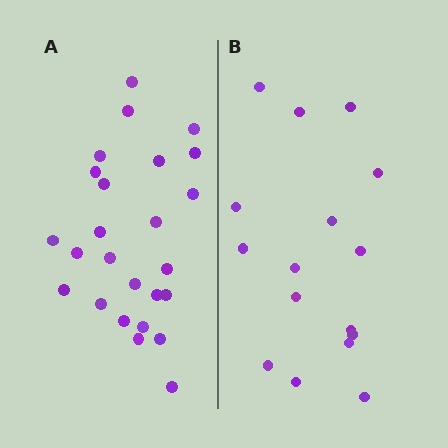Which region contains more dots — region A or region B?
Region A (the left region) has more dots.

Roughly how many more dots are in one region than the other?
Region A has roughly 8 or so more dots than region B.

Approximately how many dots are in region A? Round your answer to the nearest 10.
About 20 dots. (The exact count is 25, which rounds to 20.)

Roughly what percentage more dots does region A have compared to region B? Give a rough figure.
About 55% more.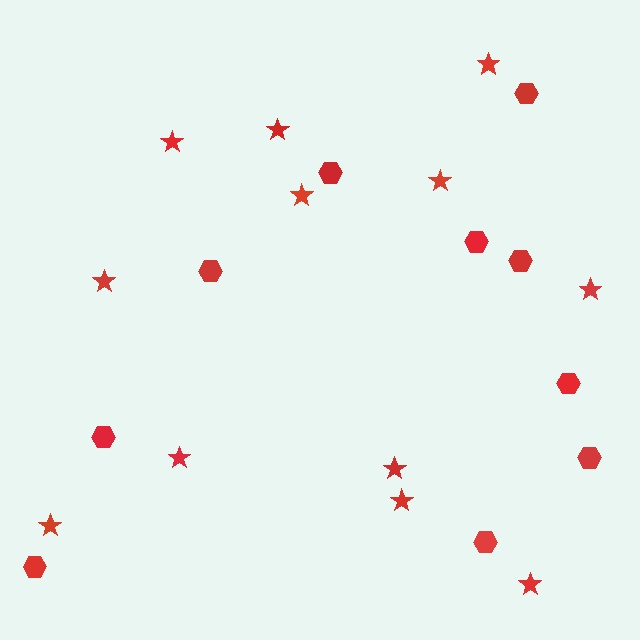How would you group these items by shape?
There are 2 groups: one group of stars (12) and one group of hexagons (10).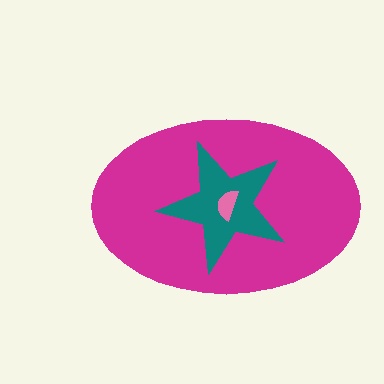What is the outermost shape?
The magenta ellipse.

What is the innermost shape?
The pink semicircle.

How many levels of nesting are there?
3.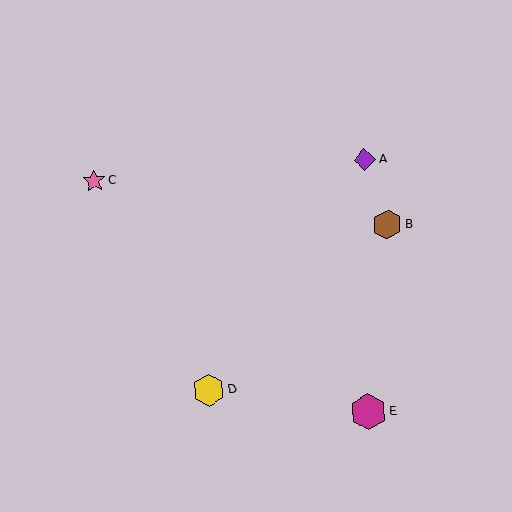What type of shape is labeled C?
Shape C is a pink star.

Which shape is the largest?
The magenta hexagon (labeled E) is the largest.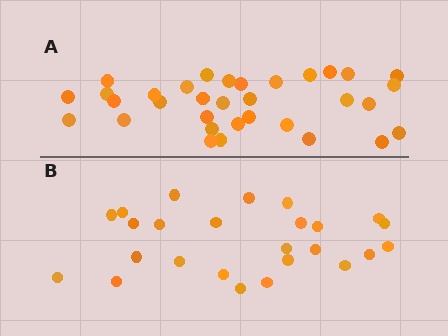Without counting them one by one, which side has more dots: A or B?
Region A (the top region) has more dots.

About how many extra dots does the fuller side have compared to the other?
Region A has roughly 8 or so more dots than region B.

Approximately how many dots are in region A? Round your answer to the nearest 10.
About 30 dots. (The exact count is 33, which rounds to 30.)